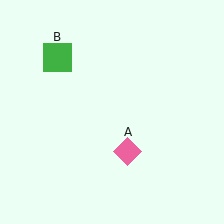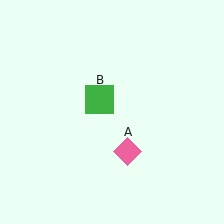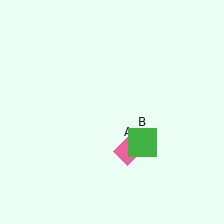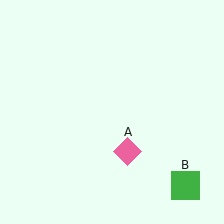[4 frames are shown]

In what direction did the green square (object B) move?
The green square (object B) moved down and to the right.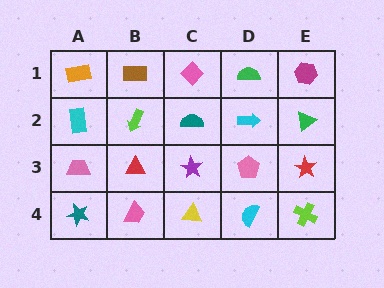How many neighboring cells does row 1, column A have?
2.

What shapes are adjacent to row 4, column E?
A red star (row 3, column E), a cyan semicircle (row 4, column D).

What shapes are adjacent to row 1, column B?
A lime arrow (row 2, column B), an orange rectangle (row 1, column A), a pink diamond (row 1, column C).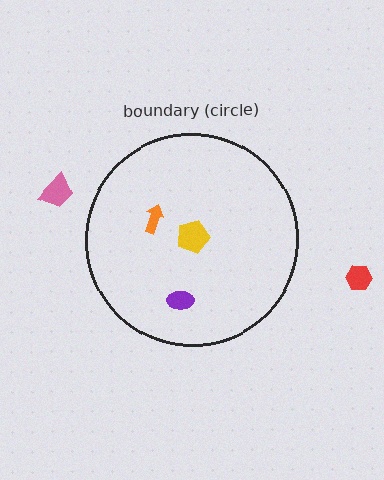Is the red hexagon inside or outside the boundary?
Outside.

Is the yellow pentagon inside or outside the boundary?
Inside.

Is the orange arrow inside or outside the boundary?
Inside.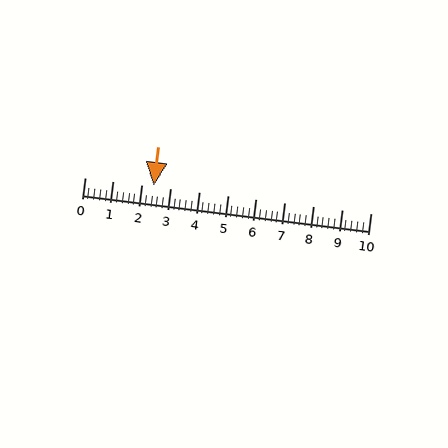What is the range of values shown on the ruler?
The ruler shows values from 0 to 10.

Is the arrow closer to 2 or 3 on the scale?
The arrow is closer to 2.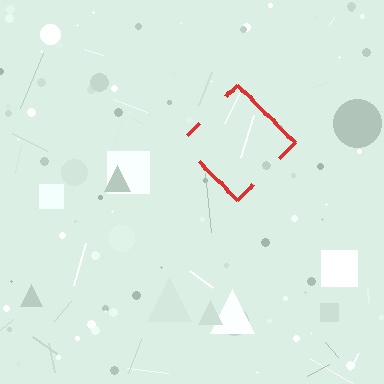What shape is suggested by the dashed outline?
The dashed outline suggests a diamond.